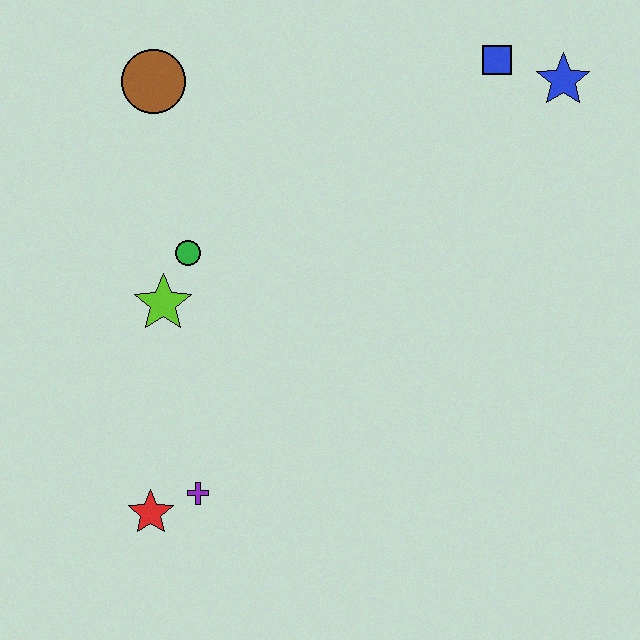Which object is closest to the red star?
The purple cross is closest to the red star.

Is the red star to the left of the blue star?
Yes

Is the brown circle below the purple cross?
No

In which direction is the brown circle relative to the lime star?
The brown circle is above the lime star.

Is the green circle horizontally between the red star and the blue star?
Yes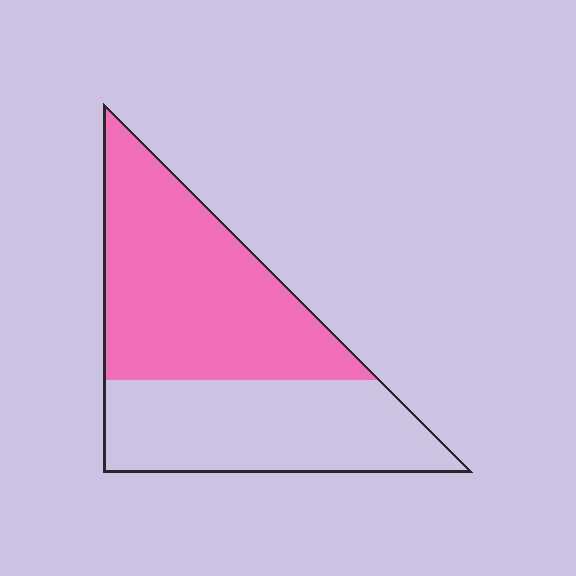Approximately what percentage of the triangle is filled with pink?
Approximately 55%.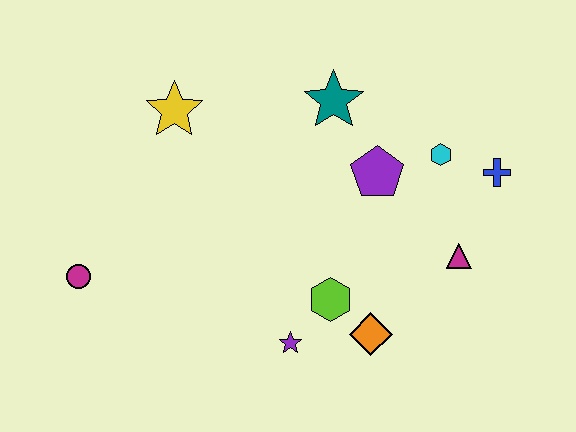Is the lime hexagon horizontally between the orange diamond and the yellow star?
Yes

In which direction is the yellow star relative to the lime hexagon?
The yellow star is above the lime hexagon.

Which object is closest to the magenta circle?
The yellow star is closest to the magenta circle.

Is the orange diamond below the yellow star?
Yes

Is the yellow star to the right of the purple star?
No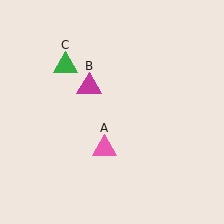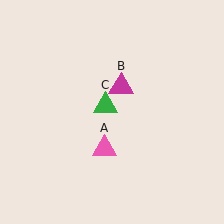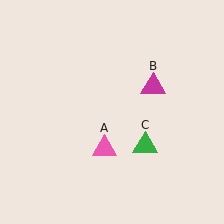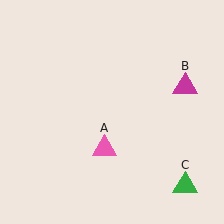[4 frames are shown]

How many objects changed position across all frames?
2 objects changed position: magenta triangle (object B), green triangle (object C).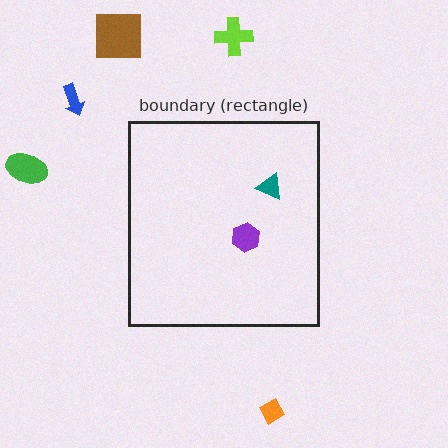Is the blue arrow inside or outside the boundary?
Outside.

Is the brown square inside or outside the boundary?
Outside.